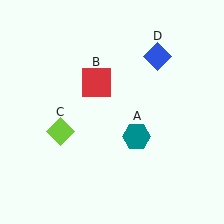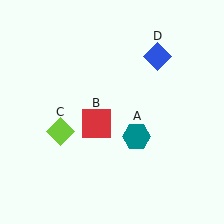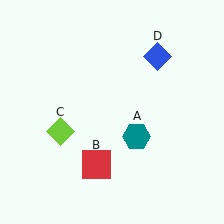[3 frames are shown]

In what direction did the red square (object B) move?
The red square (object B) moved down.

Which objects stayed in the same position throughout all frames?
Teal hexagon (object A) and lime diamond (object C) and blue diamond (object D) remained stationary.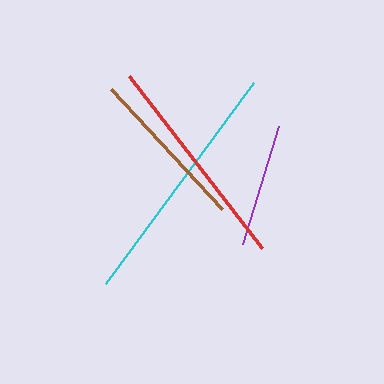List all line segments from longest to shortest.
From longest to shortest: cyan, red, brown, purple.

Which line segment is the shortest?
The purple line is the shortest at approximately 124 pixels.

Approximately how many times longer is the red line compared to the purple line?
The red line is approximately 1.8 times the length of the purple line.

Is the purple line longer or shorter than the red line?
The red line is longer than the purple line.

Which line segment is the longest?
The cyan line is the longest at approximately 249 pixels.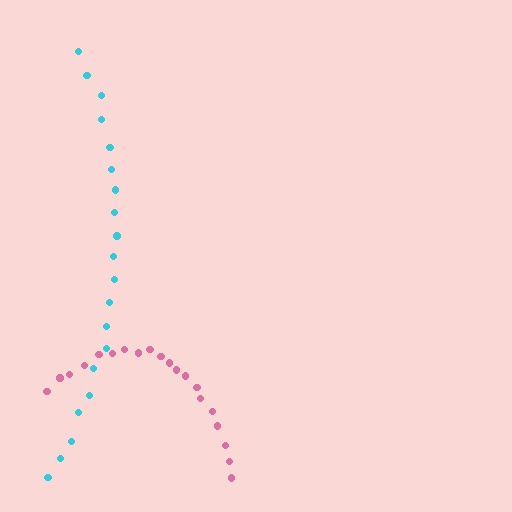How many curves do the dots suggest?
There are 2 distinct paths.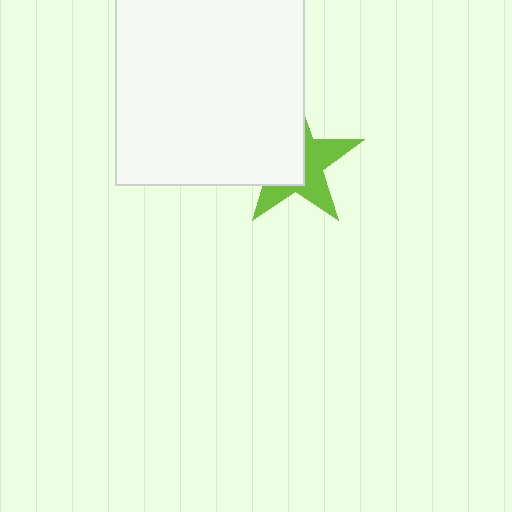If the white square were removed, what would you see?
You would see the complete lime star.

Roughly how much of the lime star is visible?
About half of it is visible (roughly 48%).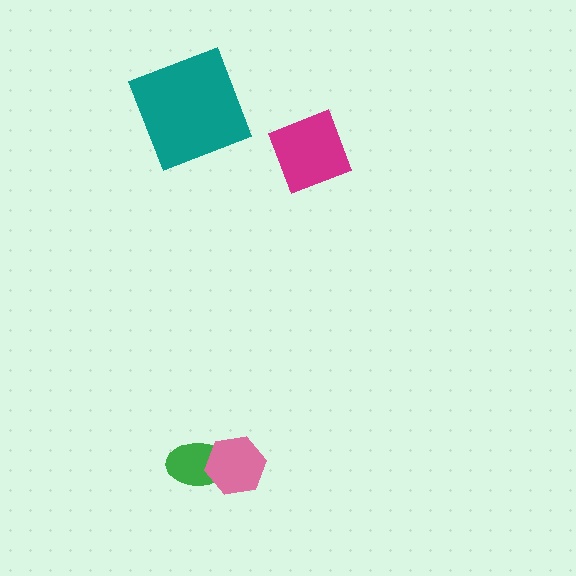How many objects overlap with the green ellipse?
1 object overlaps with the green ellipse.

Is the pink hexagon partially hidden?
No, no other shape covers it.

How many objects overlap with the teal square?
0 objects overlap with the teal square.